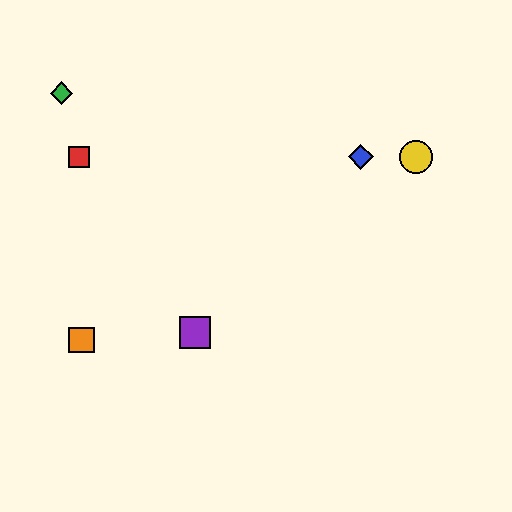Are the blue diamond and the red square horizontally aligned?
Yes, both are at y≈157.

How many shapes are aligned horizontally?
3 shapes (the red square, the blue diamond, the yellow circle) are aligned horizontally.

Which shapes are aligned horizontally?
The red square, the blue diamond, the yellow circle are aligned horizontally.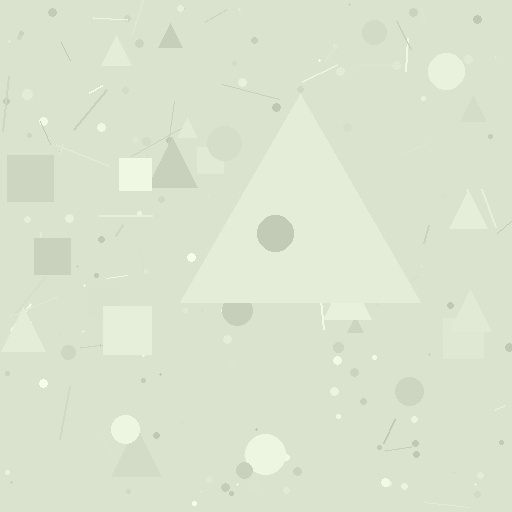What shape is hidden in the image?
A triangle is hidden in the image.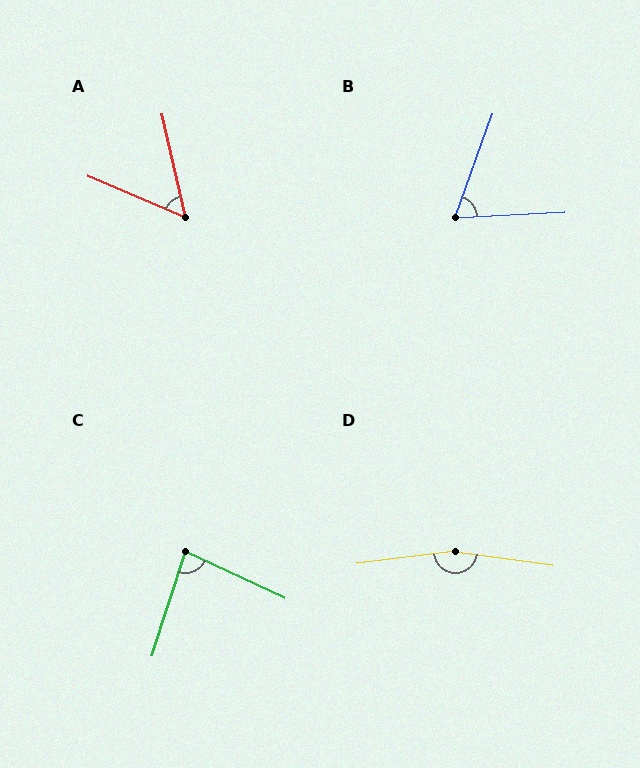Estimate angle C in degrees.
Approximately 83 degrees.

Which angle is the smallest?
A, at approximately 54 degrees.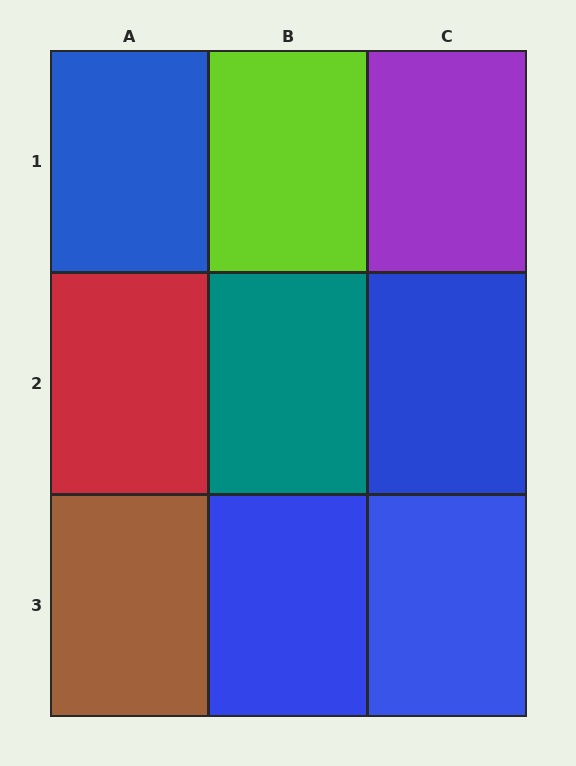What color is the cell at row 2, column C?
Blue.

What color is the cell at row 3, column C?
Blue.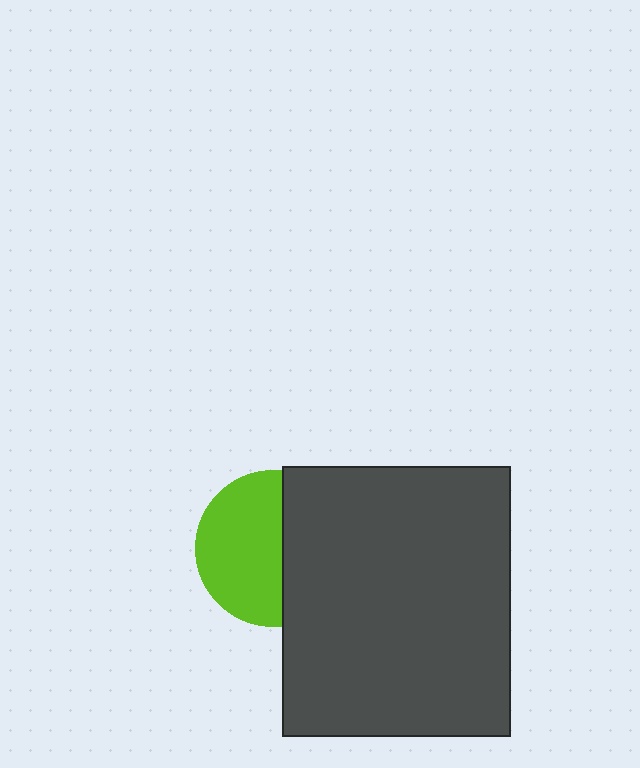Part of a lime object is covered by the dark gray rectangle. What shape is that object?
It is a circle.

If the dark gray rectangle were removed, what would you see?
You would see the complete lime circle.